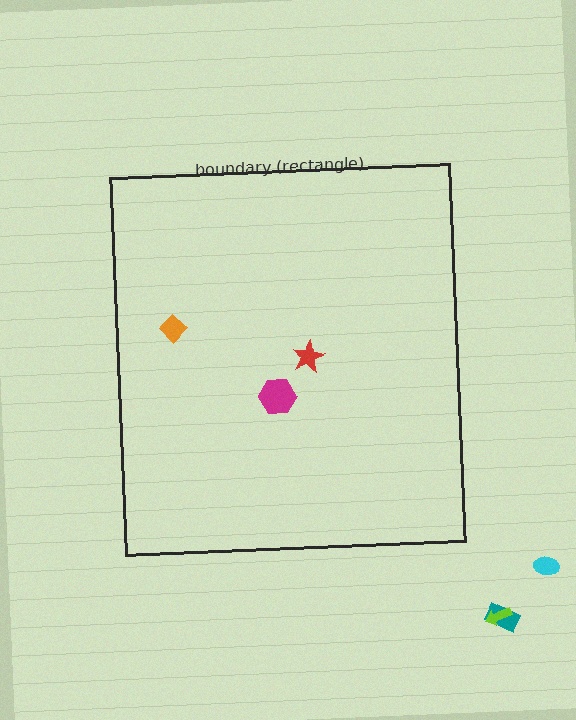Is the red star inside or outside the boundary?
Inside.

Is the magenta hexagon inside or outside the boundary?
Inside.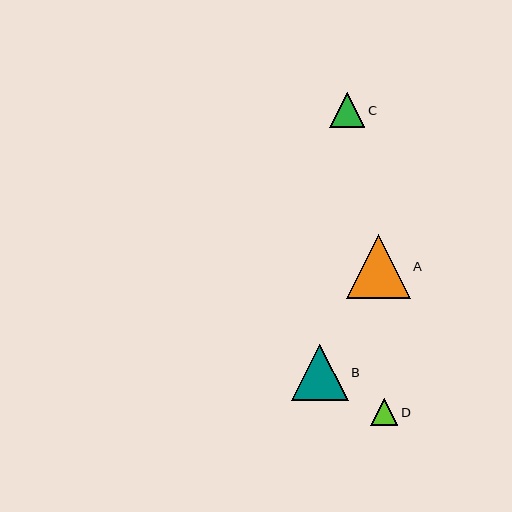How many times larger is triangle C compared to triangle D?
Triangle C is approximately 1.3 times the size of triangle D.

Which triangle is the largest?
Triangle A is the largest with a size of approximately 64 pixels.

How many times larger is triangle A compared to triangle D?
Triangle A is approximately 2.4 times the size of triangle D.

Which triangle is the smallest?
Triangle D is the smallest with a size of approximately 27 pixels.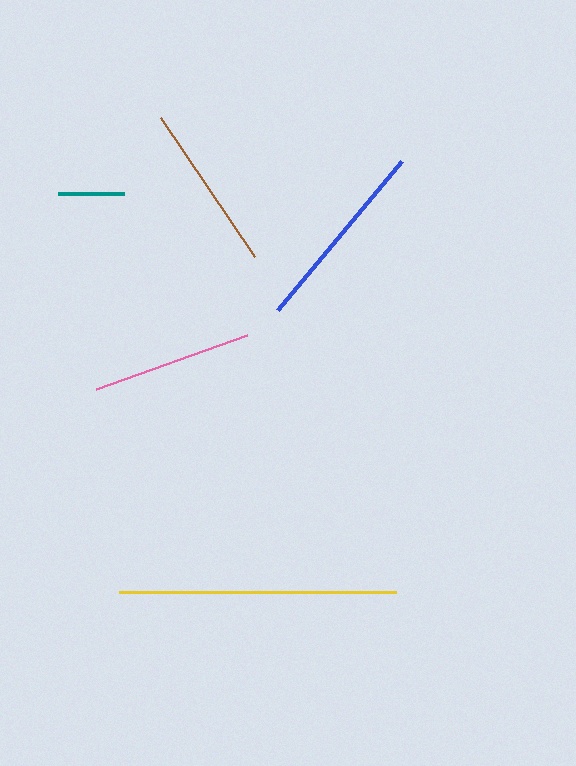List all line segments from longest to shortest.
From longest to shortest: yellow, blue, brown, pink, teal.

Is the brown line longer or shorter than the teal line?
The brown line is longer than the teal line.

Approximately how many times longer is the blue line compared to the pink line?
The blue line is approximately 1.2 times the length of the pink line.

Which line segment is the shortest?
The teal line is the shortest at approximately 66 pixels.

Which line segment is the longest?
The yellow line is the longest at approximately 277 pixels.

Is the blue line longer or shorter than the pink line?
The blue line is longer than the pink line.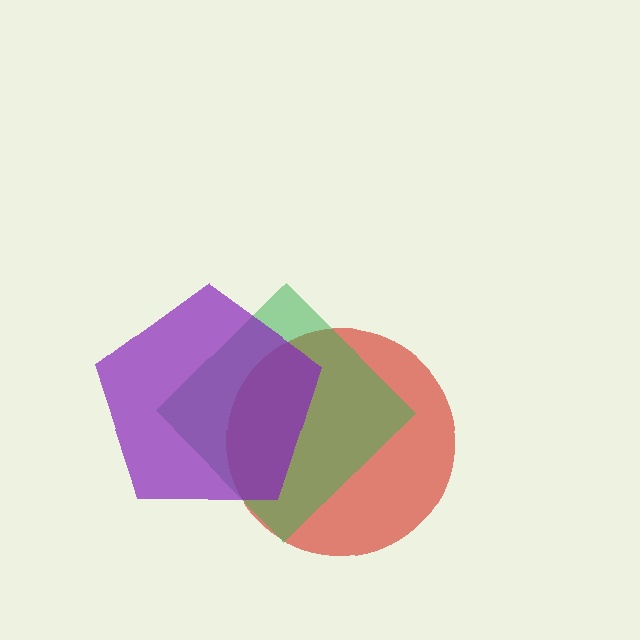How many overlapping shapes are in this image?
There are 3 overlapping shapes in the image.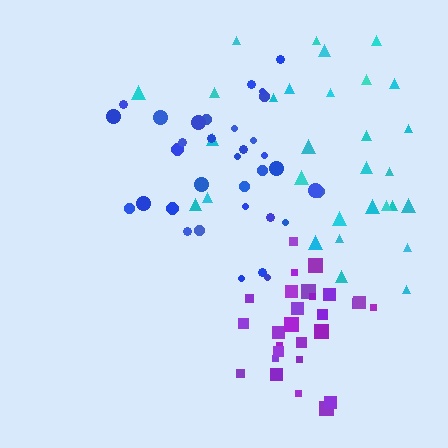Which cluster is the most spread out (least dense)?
Cyan.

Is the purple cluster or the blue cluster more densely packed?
Purple.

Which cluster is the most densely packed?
Purple.